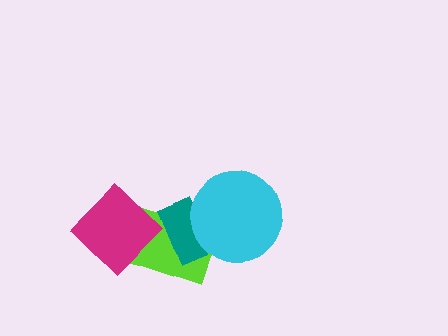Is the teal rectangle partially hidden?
Yes, it is partially covered by another shape.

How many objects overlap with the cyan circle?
2 objects overlap with the cyan circle.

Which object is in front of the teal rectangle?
The cyan circle is in front of the teal rectangle.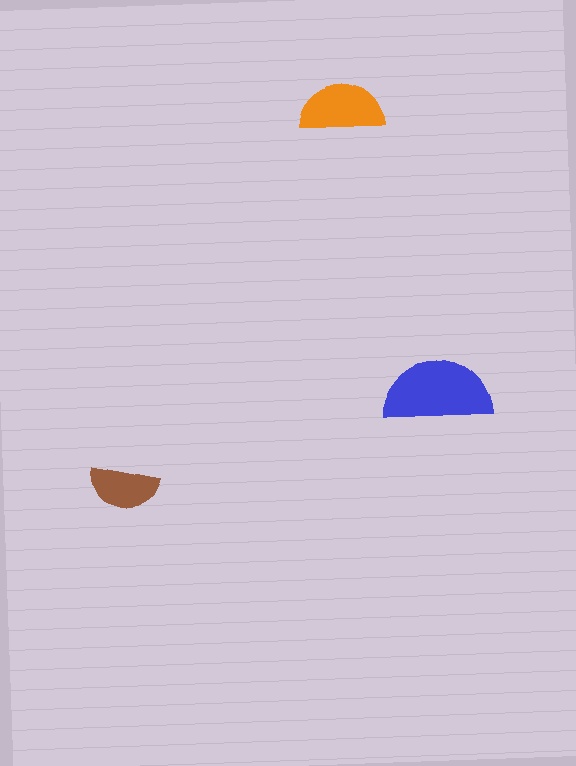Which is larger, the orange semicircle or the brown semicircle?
The orange one.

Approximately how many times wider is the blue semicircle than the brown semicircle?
About 1.5 times wider.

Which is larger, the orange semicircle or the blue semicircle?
The blue one.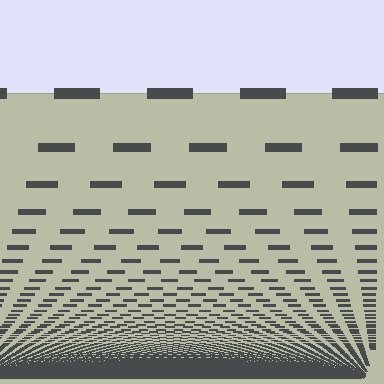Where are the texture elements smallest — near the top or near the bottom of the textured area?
Near the bottom.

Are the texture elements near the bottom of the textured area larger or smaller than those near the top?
Smaller. The gradient is inverted — elements near the bottom are smaller and denser.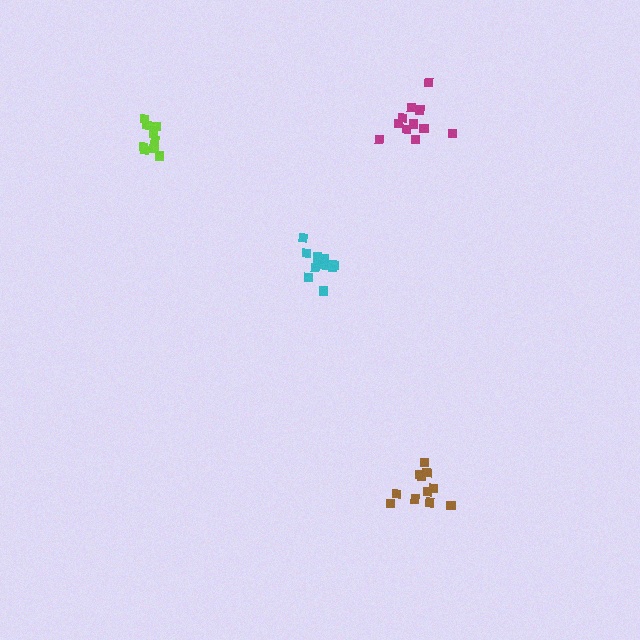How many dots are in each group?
Group 1: 11 dots, Group 2: 11 dots, Group 3: 10 dots, Group 4: 11 dots (43 total).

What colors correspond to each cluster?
The clusters are colored: magenta, cyan, lime, brown.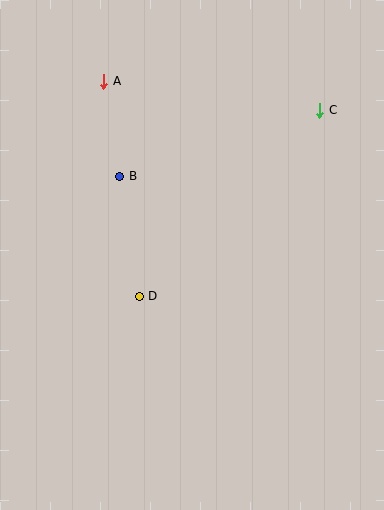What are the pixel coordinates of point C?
Point C is at (320, 110).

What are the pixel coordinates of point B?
Point B is at (120, 176).